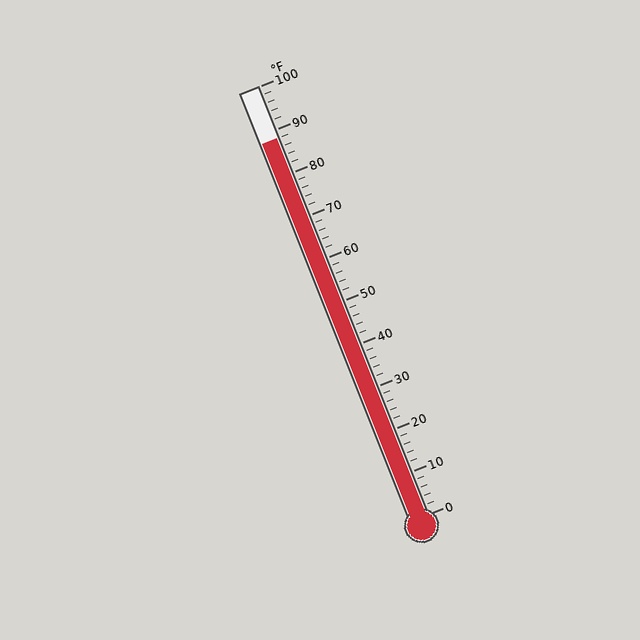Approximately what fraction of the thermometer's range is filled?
The thermometer is filled to approximately 90% of its range.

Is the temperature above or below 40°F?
The temperature is above 40°F.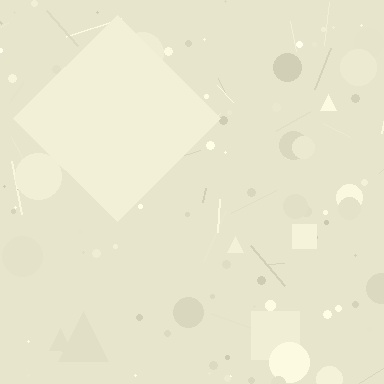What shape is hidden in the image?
A diamond is hidden in the image.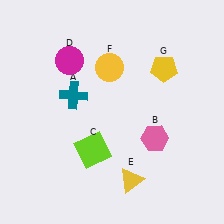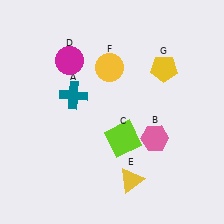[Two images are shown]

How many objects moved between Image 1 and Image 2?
1 object moved between the two images.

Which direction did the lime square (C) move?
The lime square (C) moved right.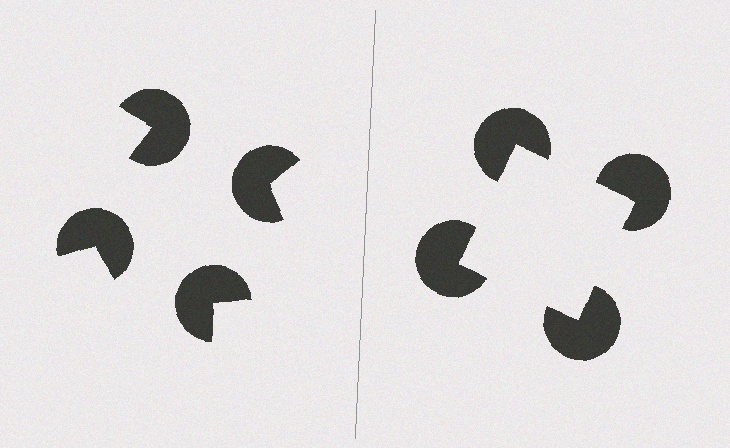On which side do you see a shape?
An illusory square appears on the right side. On the left side the wedge cuts are rotated, so no coherent shape forms.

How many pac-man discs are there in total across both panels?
8 — 4 on each side.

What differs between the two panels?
The pac-man discs are positioned identically on both sides; only the wedge orientations differ. On the right they align to a square; on the left they are misaligned.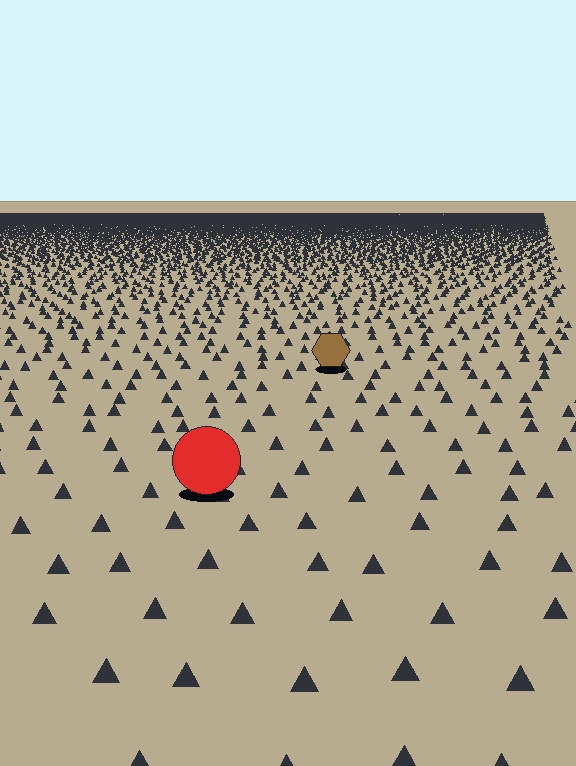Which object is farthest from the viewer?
The brown hexagon is farthest from the viewer. It appears smaller and the ground texture around it is denser.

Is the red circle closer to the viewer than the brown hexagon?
Yes. The red circle is closer — you can tell from the texture gradient: the ground texture is coarser near it.